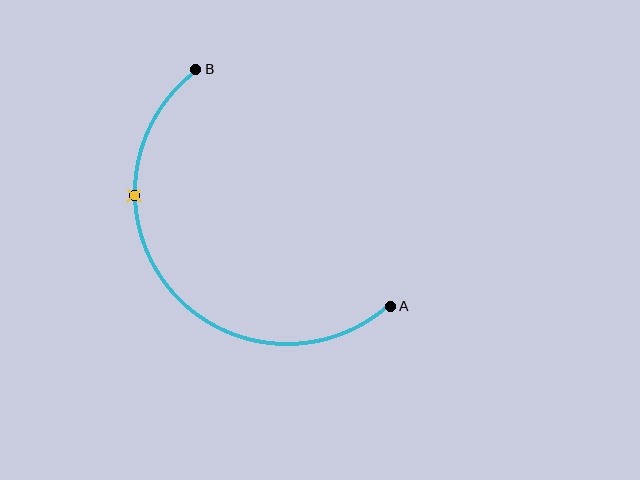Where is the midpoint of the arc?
The arc midpoint is the point on the curve farthest from the straight line joining A and B. It sits below and to the left of that line.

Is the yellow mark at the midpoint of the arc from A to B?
No. The yellow mark lies on the arc but is closer to endpoint B. The arc midpoint would be at the point on the curve equidistant along the arc from both A and B.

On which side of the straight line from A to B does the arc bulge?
The arc bulges below and to the left of the straight line connecting A and B.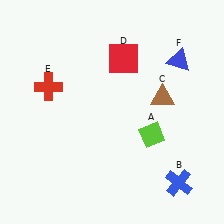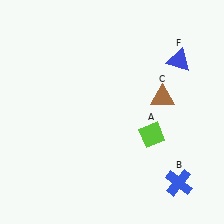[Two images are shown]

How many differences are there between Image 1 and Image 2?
There are 2 differences between the two images.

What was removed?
The red square (D), the red cross (E) were removed in Image 2.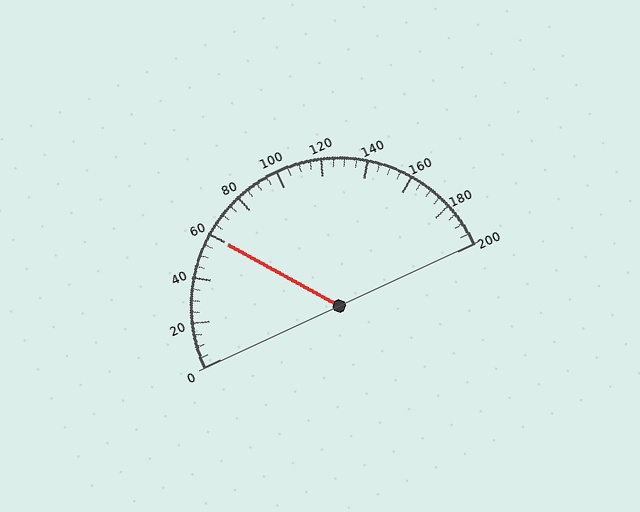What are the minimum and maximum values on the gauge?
The gauge ranges from 0 to 200.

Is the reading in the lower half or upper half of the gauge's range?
The reading is in the lower half of the range (0 to 200).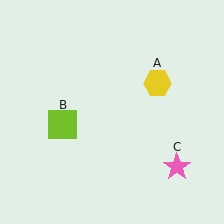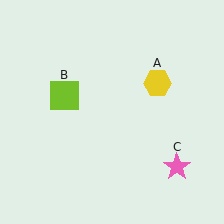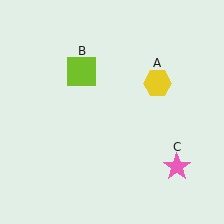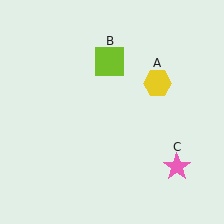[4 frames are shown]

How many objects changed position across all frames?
1 object changed position: lime square (object B).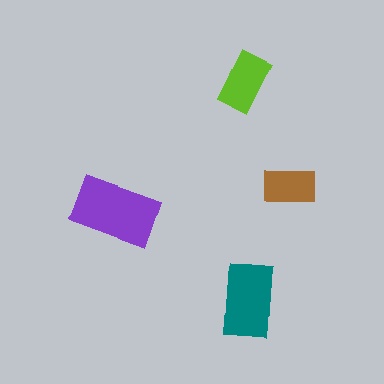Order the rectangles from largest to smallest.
the purple one, the teal one, the lime one, the brown one.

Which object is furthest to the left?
The purple rectangle is leftmost.